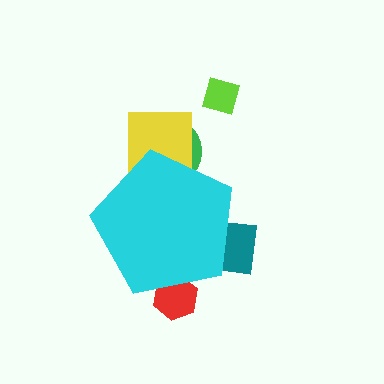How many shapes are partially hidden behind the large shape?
4 shapes are partially hidden.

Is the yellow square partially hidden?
Yes, the yellow square is partially hidden behind the cyan pentagon.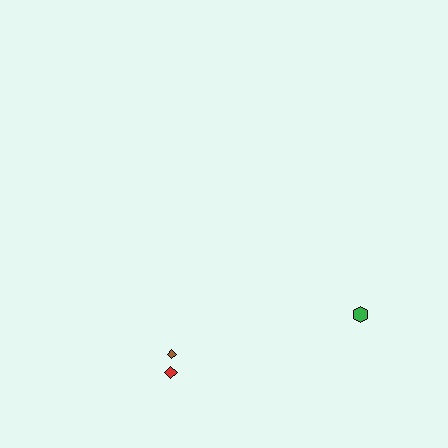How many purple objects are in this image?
There are no purple objects.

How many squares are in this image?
There are no squares.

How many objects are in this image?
There are 3 objects.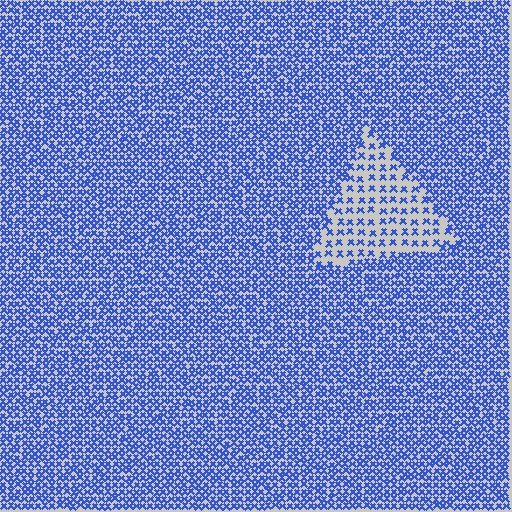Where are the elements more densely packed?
The elements are more densely packed outside the triangle boundary.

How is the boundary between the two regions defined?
The boundary is defined by a change in element density (approximately 2.4x ratio). All elements are the same color, size, and shape.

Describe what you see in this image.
The image contains small blue elements arranged at two different densities. A triangle-shaped region is visible where the elements are less densely packed than the surrounding area.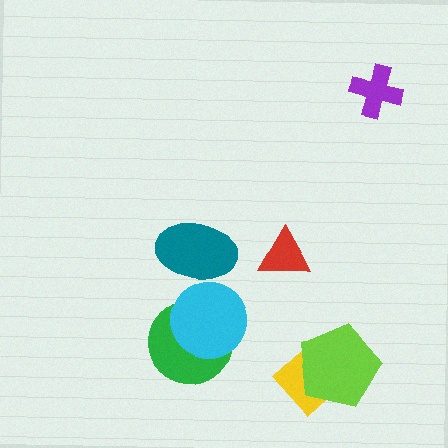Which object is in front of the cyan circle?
The teal ellipse is in front of the cyan circle.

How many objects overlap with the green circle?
1 object overlaps with the green circle.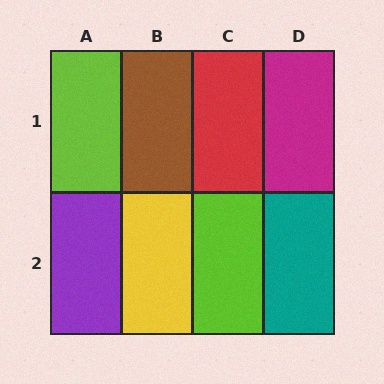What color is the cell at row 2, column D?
Teal.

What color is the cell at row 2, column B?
Yellow.